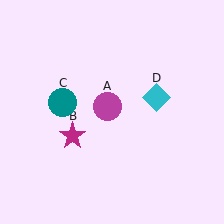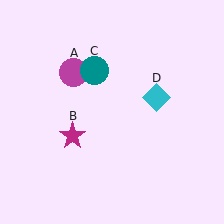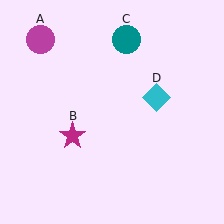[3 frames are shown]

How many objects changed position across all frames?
2 objects changed position: magenta circle (object A), teal circle (object C).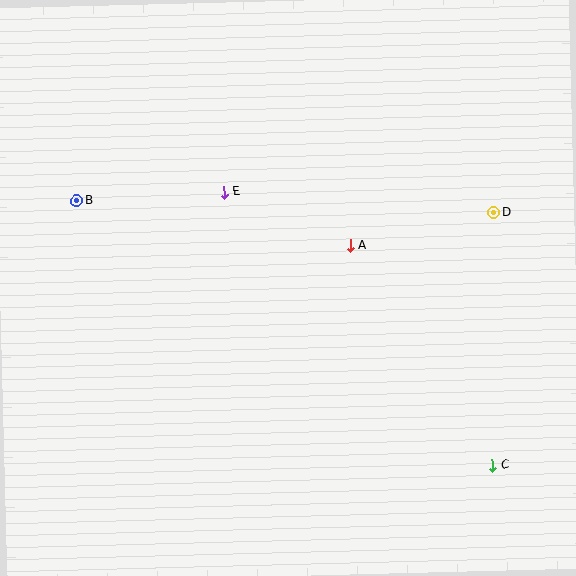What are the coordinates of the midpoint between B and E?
The midpoint between B and E is at (150, 196).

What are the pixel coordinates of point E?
Point E is at (224, 192).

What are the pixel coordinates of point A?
Point A is at (350, 246).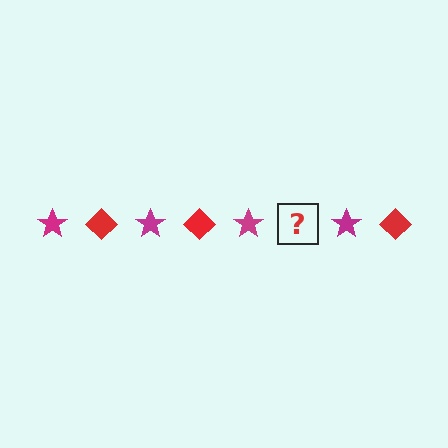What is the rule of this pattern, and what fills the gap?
The rule is that the pattern alternates between magenta star and red diamond. The gap should be filled with a red diamond.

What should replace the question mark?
The question mark should be replaced with a red diamond.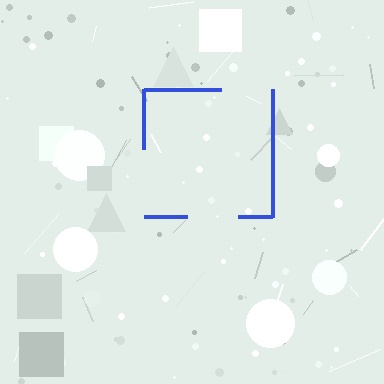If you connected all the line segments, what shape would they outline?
They would outline a square.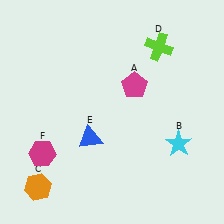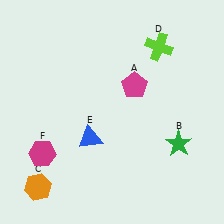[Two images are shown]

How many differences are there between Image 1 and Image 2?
There is 1 difference between the two images.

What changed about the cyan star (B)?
In Image 1, B is cyan. In Image 2, it changed to green.